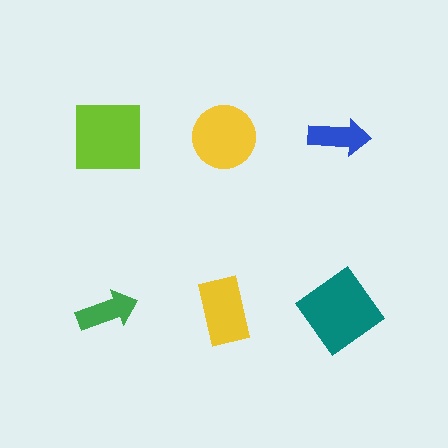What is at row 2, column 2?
A yellow rectangle.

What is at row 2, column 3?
A teal diamond.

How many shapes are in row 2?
3 shapes.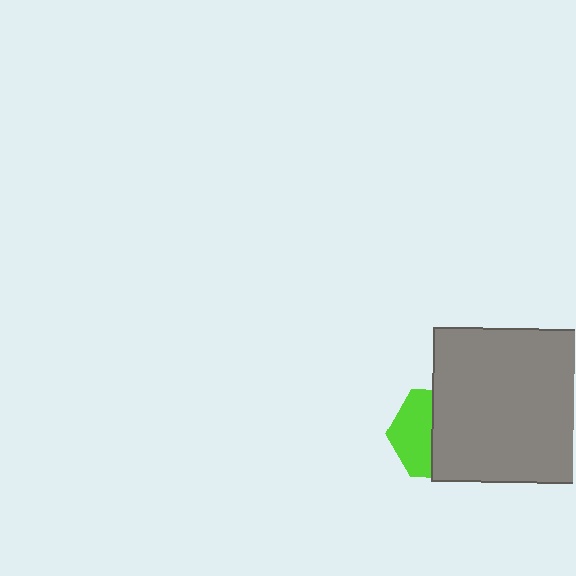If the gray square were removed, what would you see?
You would see the complete lime hexagon.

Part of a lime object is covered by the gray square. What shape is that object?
It is a hexagon.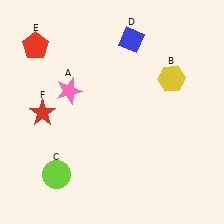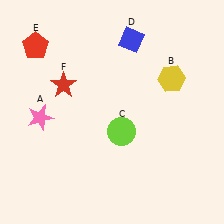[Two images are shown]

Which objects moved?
The objects that moved are: the pink star (A), the lime circle (C), the red star (F).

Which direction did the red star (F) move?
The red star (F) moved up.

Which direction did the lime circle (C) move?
The lime circle (C) moved right.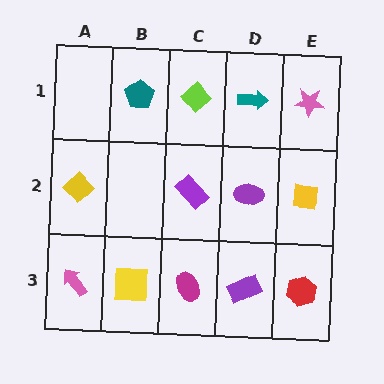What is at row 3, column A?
A pink arrow.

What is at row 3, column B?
A yellow square.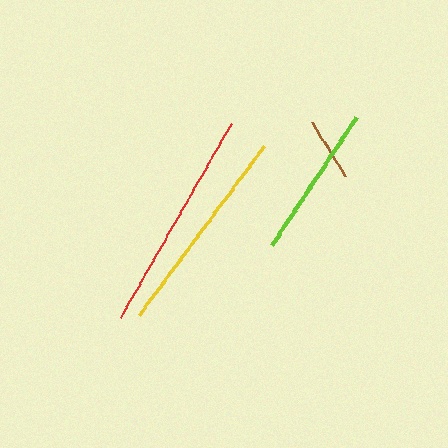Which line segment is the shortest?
The brown line is the shortest at approximately 63 pixels.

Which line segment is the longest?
The red line is the longest at approximately 223 pixels.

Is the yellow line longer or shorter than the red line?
The red line is longer than the yellow line.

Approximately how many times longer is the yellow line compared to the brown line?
The yellow line is approximately 3.3 times the length of the brown line.